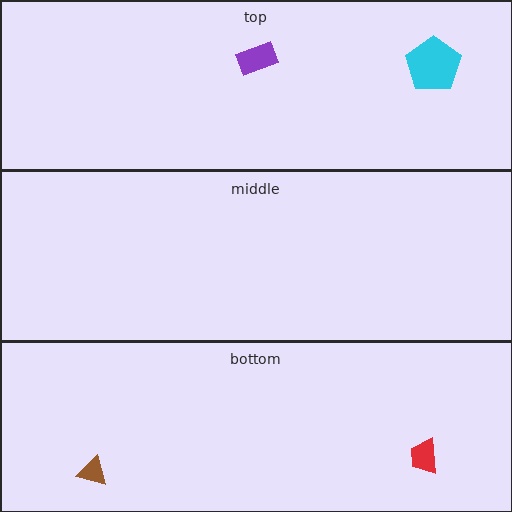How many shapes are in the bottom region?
2.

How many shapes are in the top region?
2.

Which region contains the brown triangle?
The bottom region.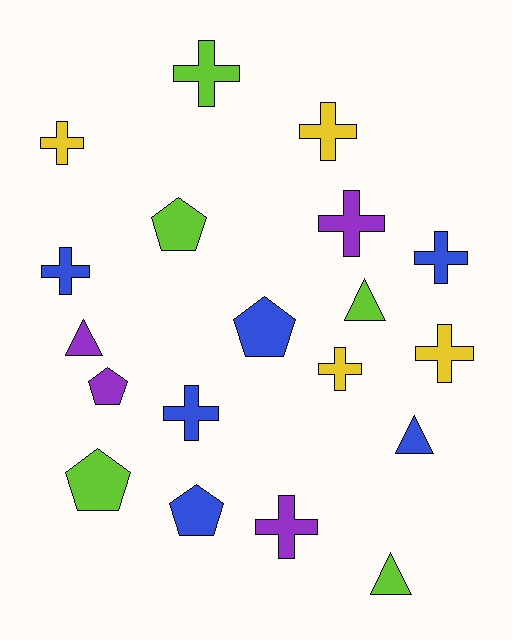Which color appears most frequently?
Blue, with 6 objects.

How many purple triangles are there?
There is 1 purple triangle.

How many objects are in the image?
There are 19 objects.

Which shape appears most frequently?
Cross, with 10 objects.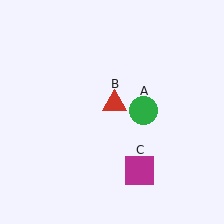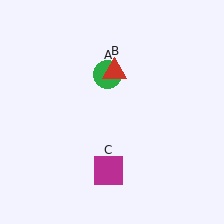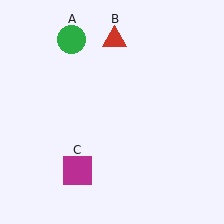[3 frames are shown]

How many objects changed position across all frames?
3 objects changed position: green circle (object A), red triangle (object B), magenta square (object C).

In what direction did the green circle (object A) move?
The green circle (object A) moved up and to the left.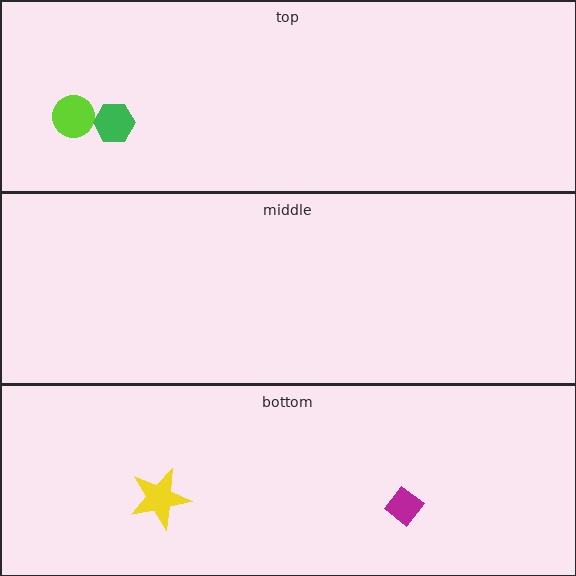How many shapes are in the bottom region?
2.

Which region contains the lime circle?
The top region.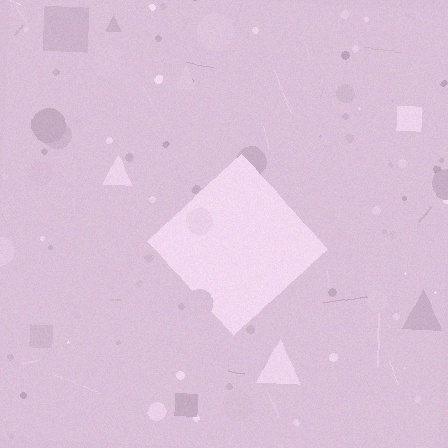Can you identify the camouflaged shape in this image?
The camouflaged shape is a diamond.